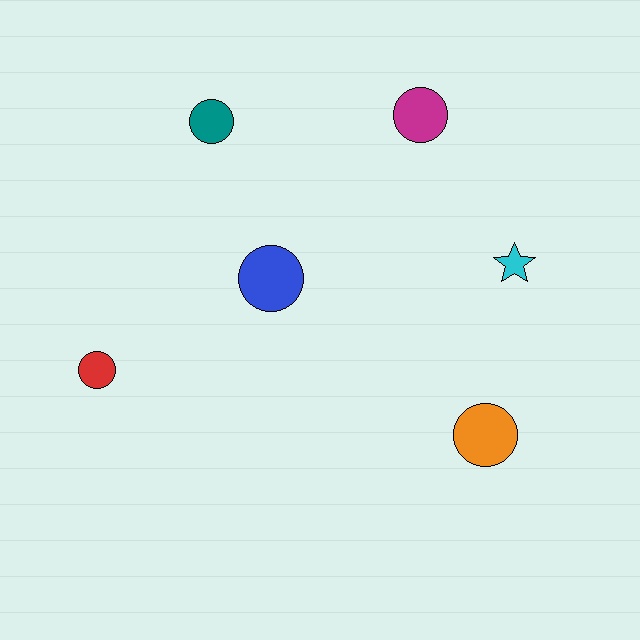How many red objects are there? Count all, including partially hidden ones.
There is 1 red object.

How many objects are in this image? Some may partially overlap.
There are 6 objects.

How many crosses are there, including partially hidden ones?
There are no crosses.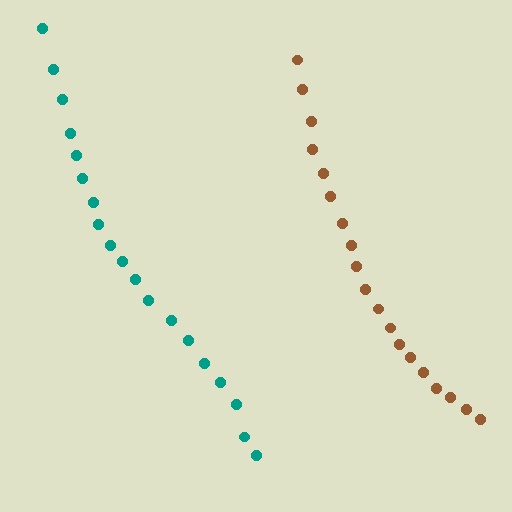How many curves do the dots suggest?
There are 2 distinct paths.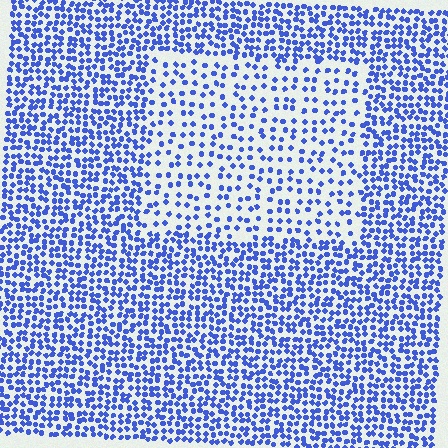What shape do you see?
I see a rectangle.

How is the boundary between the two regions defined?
The boundary is defined by a change in element density (approximately 2.1x ratio). All elements are the same color, size, and shape.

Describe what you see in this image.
The image contains small blue elements arranged at two different densities. A rectangle-shaped region is visible where the elements are less densely packed than the surrounding area.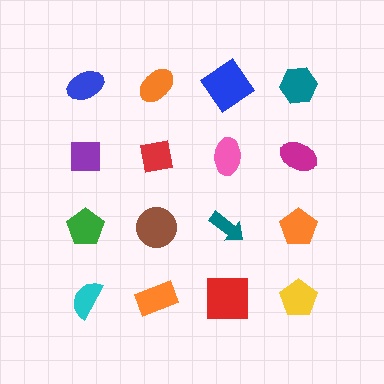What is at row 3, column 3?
A teal arrow.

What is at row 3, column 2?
A brown circle.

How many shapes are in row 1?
4 shapes.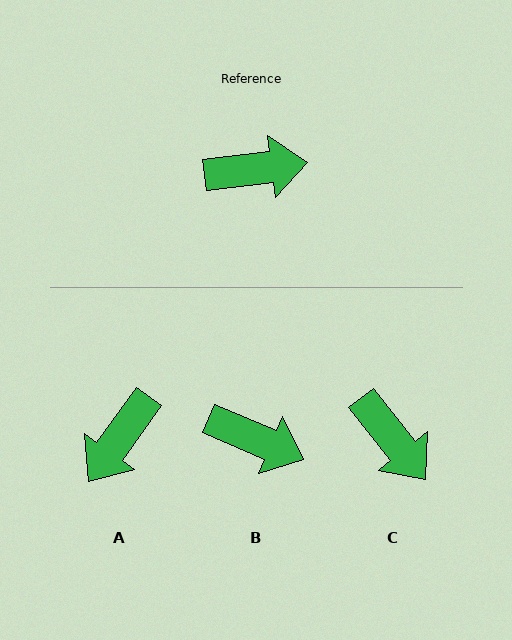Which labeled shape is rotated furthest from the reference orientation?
A, about 133 degrees away.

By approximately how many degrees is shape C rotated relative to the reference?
Approximately 59 degrees clockwise.